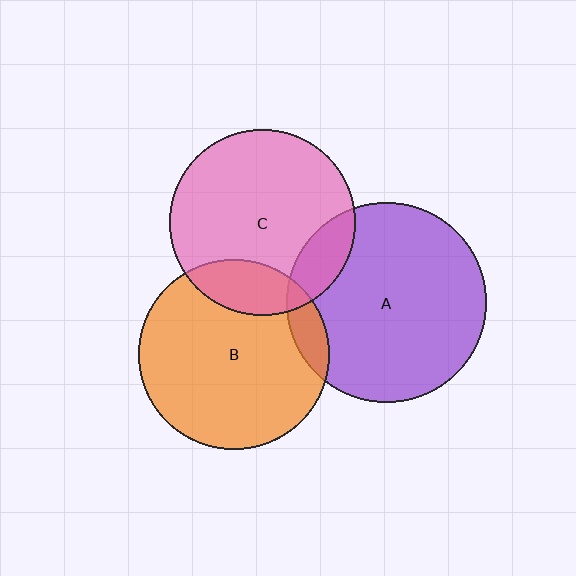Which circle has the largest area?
Circle A (purple).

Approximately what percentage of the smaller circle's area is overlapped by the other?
Approximately 10%.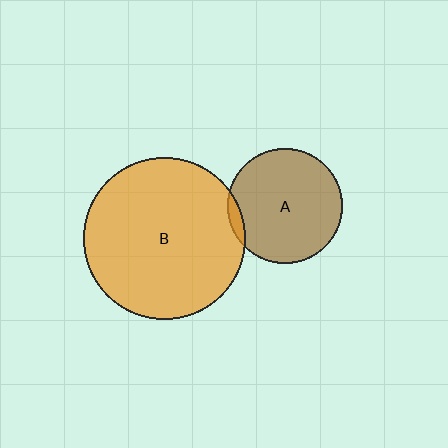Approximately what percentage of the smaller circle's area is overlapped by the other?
Approximately 5%.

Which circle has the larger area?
Circle B (orange).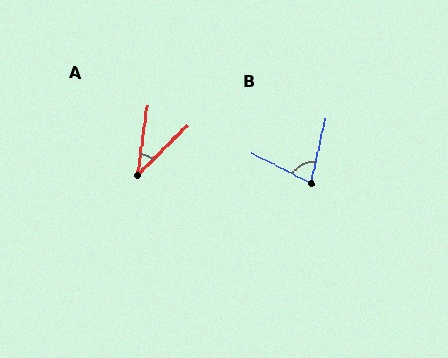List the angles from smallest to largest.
A (37°), B (76°).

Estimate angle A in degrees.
Approximately 37 degrees.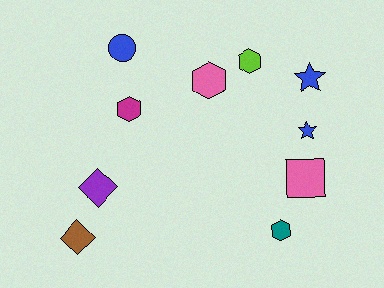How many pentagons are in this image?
There are no pentagons.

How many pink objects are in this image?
There are 2 pink objects.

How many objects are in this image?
There are 10 objects.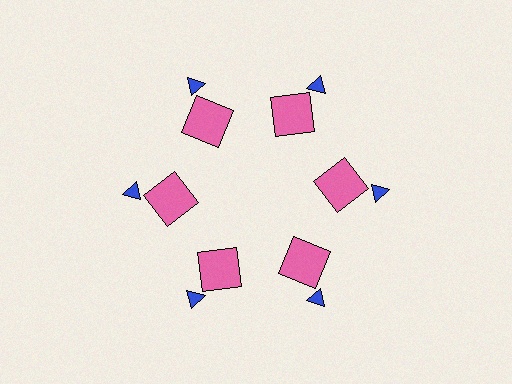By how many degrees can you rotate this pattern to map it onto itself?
The pattern maps onto itself every 60 degrees of rotation.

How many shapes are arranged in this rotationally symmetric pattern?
There are 12 shapes, arranged in 6 groups of 2.